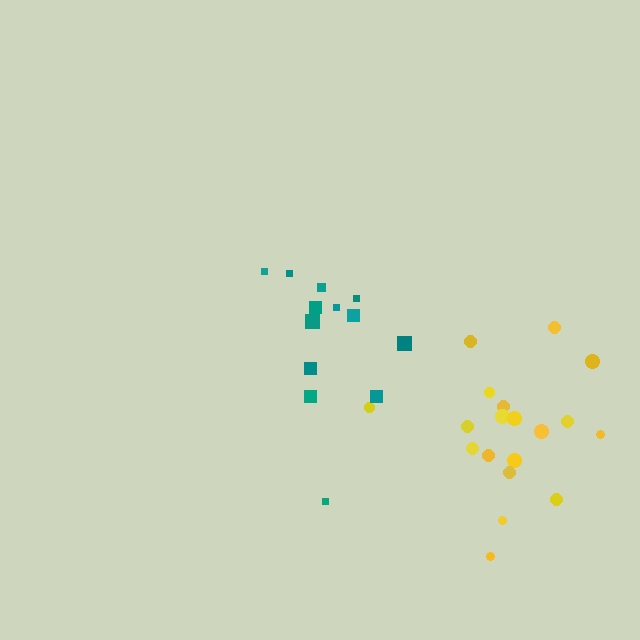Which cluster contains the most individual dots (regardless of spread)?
Yellow (19).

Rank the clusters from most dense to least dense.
yellow, teal.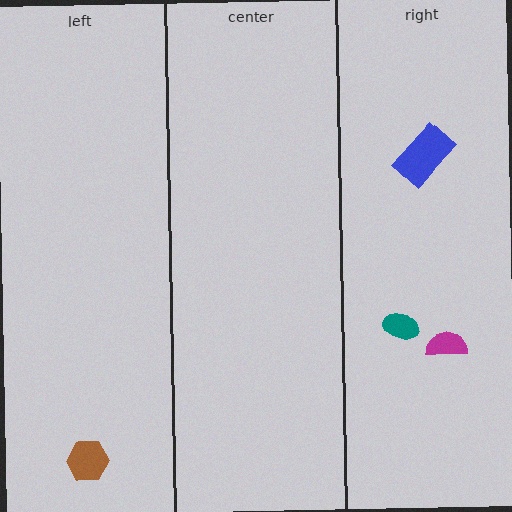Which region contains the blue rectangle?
The right region.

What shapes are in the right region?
The teal ellipse, the blue rectangle, the magenta semicircle.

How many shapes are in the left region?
1.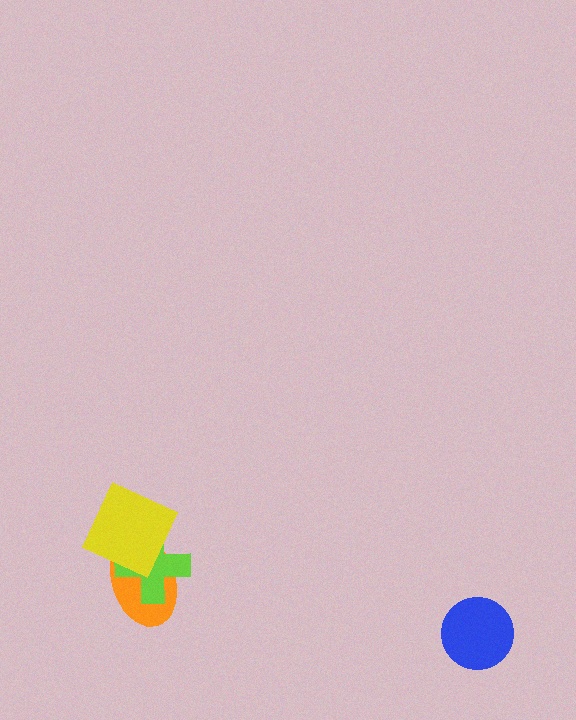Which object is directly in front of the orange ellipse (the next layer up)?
The lime cross is directly in front of the orange ellipse.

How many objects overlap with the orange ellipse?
2 objects overlap with the orange ellipse.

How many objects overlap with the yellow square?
2 objects overlap with the yellow square.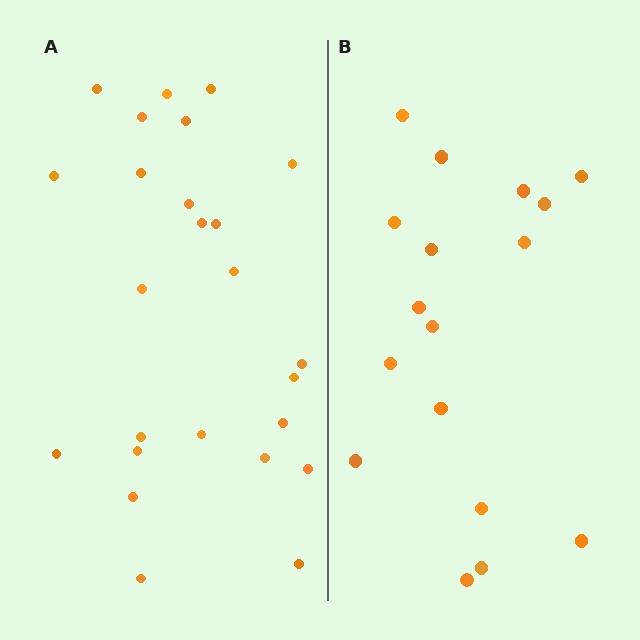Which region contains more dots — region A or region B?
Region A (the left region) has more dots.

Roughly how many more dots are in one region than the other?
Region A has roughly 8 or so more dots than region B.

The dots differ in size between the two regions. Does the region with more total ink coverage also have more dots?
No. Region B has more total ink coverage because its dots are larger, but region A actually contains more individual dots. Total area can be misleading — the number of items is what matters here.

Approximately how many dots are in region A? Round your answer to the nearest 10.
About 20 dots. (The exact count is 25, which rounds to 20.)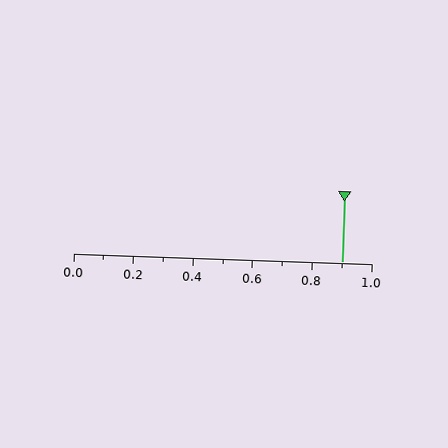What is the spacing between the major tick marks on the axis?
The major ticks are spaced 0.2 apart.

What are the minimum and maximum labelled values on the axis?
The axis runs from 0.0 to 1.0.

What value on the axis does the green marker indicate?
The marker indicates approximately 0.9.